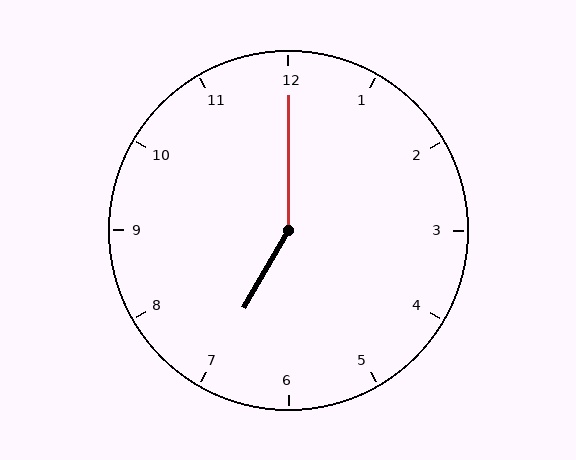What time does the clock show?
7:00.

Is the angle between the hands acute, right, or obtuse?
It is obtuse.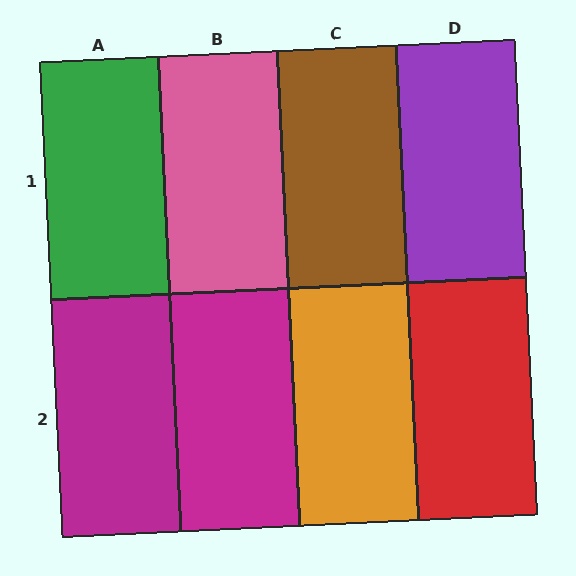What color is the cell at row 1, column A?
Green.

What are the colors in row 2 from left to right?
Magenta, magenta, orange, red.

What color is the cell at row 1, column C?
Brown.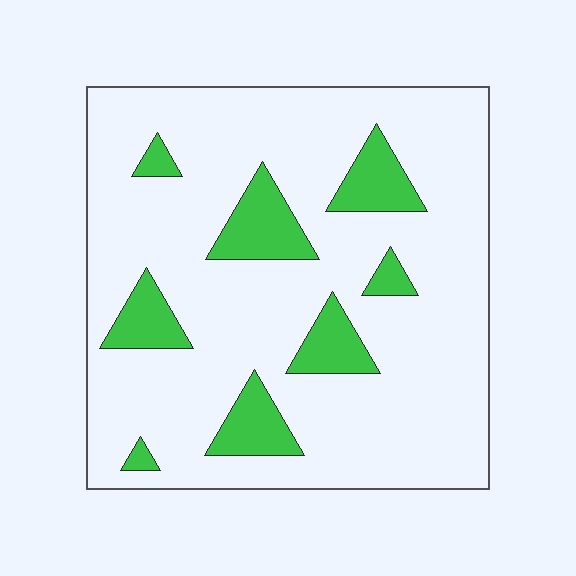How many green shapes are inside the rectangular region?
8.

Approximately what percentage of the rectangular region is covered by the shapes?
Approximately 15%.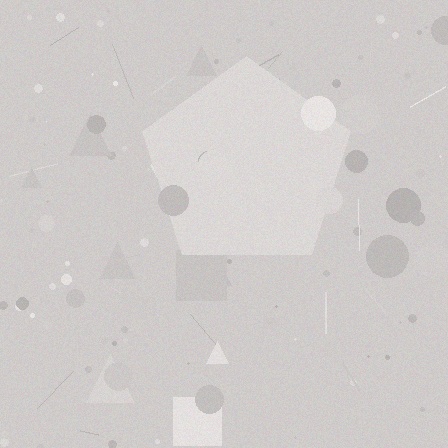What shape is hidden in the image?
A pentagon is hidden in the image.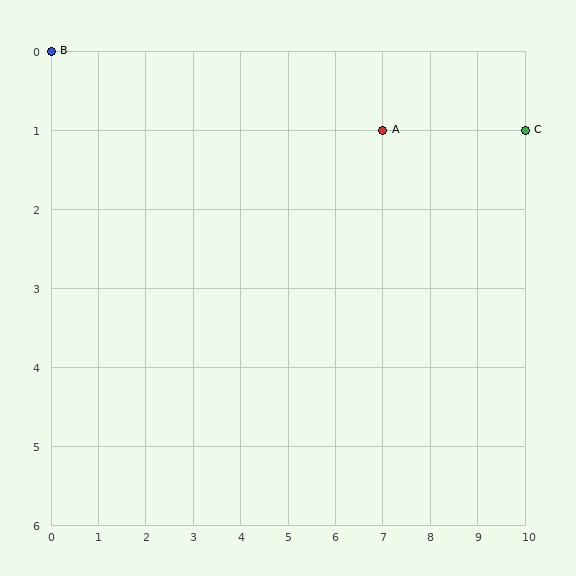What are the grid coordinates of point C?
Point C is at grid coordinates (10, 1).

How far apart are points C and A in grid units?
Points C and A are 3 columns apart.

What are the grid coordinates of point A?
Point A is at grid coordinates (7, 1).